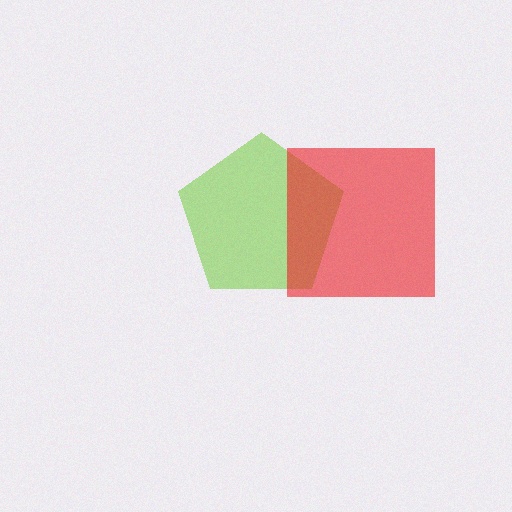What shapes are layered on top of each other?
The layered shapes are: a lime pentagon, a red square.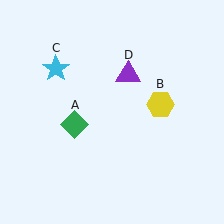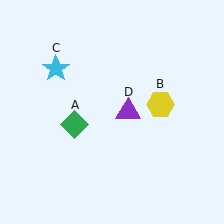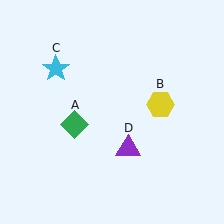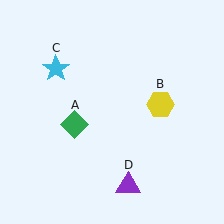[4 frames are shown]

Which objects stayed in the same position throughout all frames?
Green diamond (object A) and yellow hexagon (object B) and cyan star (object C) remained stationary.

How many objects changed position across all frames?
1 object changed position: purple triangle (object D).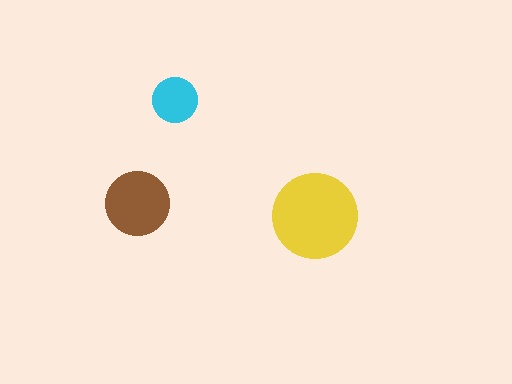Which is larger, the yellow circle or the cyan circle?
The yellow one.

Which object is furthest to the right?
The yellow circle is rightmost.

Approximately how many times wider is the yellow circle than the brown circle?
About 1.5 times wider.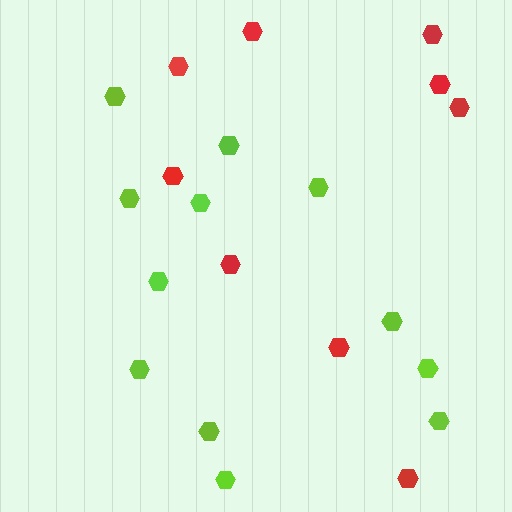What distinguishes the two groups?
There are 2 groups: one group of red hexagons (9) and one group of lime hexagons (12).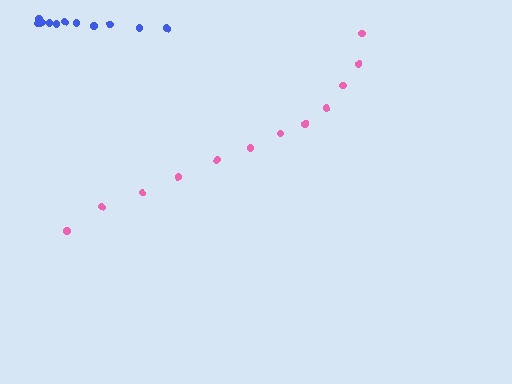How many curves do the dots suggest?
There are 2 distinct paths.